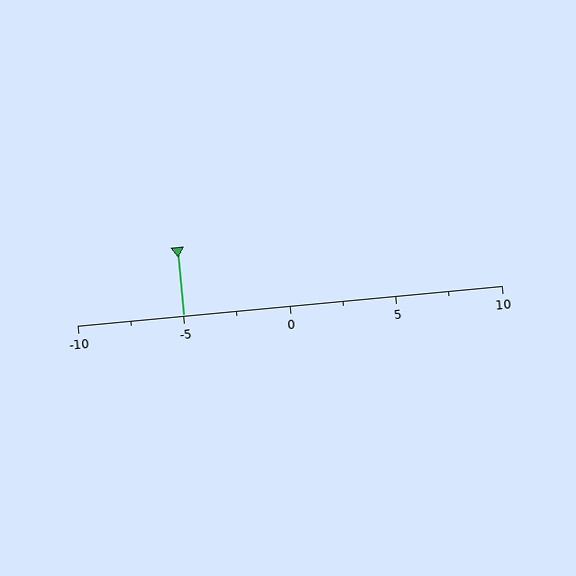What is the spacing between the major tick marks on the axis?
The major ticks are spaced 5 apart.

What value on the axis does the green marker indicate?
The marker indicates approximately -5.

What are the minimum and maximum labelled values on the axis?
The axis runs from -10 to 10.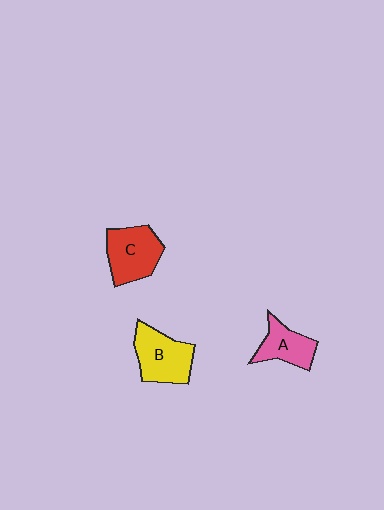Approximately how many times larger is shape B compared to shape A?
Approximately 1.4 times.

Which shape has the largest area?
Shape B (yellow).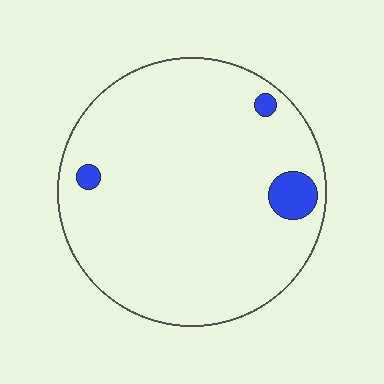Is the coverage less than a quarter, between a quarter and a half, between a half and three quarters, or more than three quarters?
Less than a quarter.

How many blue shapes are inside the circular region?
3.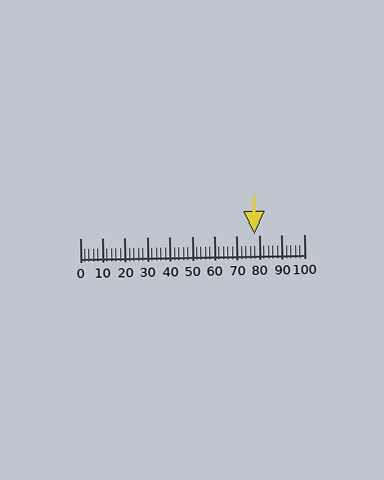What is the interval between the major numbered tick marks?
The major tick marks are spaced 10 units apart.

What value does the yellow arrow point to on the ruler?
The yellow arrow points to approximately 78.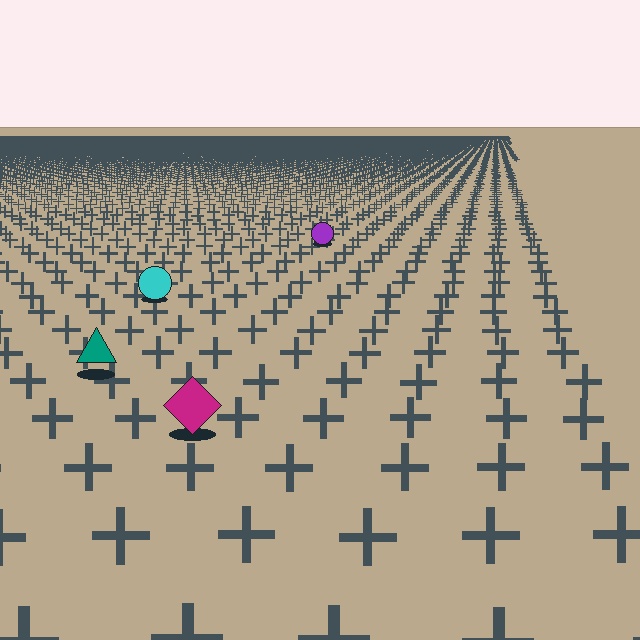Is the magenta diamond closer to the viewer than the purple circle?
Yes. The magenta diamond is closer — you can tell from the texture gradient: the ground texture is coarser near it.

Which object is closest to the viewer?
The magenta diamond is closest. The texture marks near it are larger and more spread out.